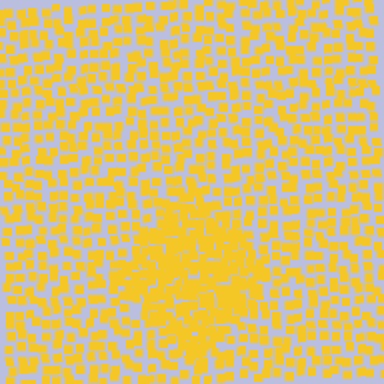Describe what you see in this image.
The image contains small yellow elements arranged at two different densities. A diamond-shaped region is visible where the elements are more densely packed than the surrounding area.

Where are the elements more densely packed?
The elements are more densely packed inside the diamond boundary.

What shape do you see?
I see a diamond.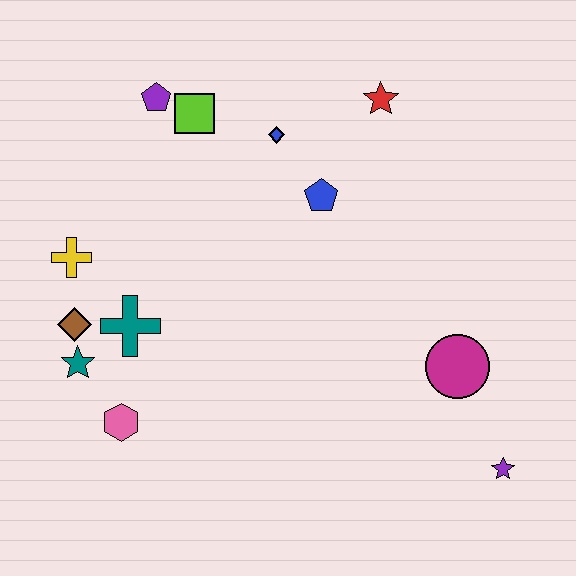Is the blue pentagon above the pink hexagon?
Yes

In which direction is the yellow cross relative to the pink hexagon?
The yellow cross is above the pink hexagon.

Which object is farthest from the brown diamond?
The purple star is farthest from the brown diamond.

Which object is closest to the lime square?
The purple pentagon is closest to the lime square.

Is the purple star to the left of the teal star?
No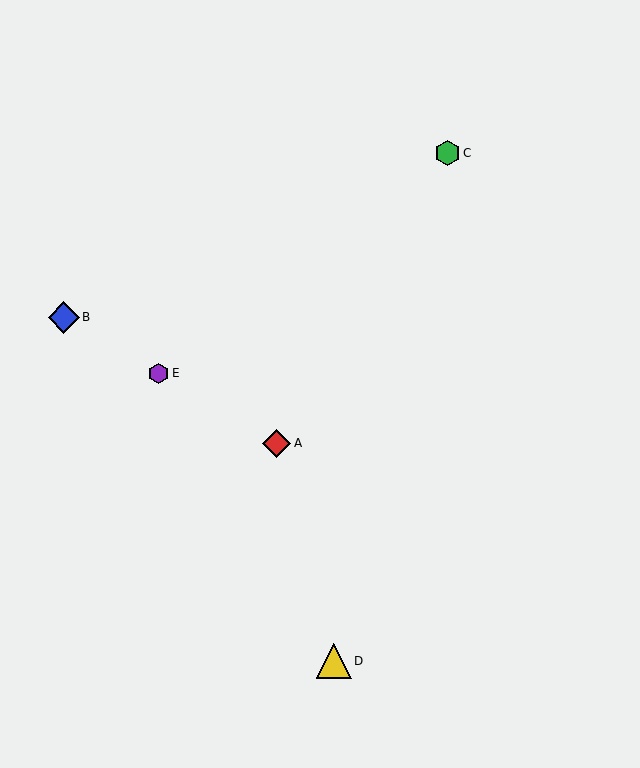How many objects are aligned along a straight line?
3 objects (A, B, E) are aligned along a straight line.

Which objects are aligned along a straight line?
Objects A, B, E are aligned along a straight line.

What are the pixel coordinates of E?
Object E is at (158, 373).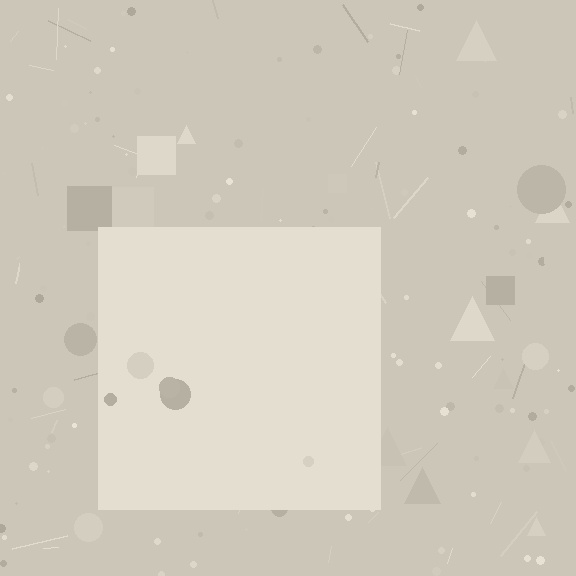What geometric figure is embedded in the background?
A square is embedded in the background.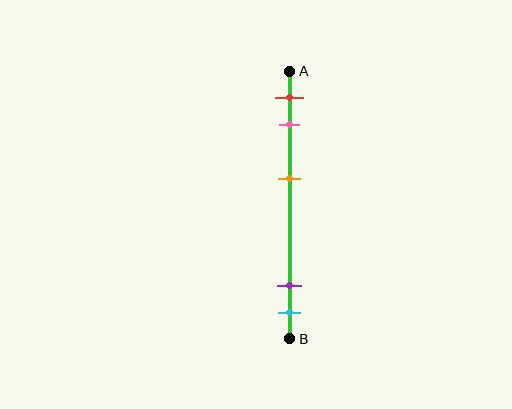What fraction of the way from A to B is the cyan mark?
The cyan mark is approximately 90% (0.9) of the way from A to B.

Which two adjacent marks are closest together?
The purple and cyan marks are the closest adjacent pair.